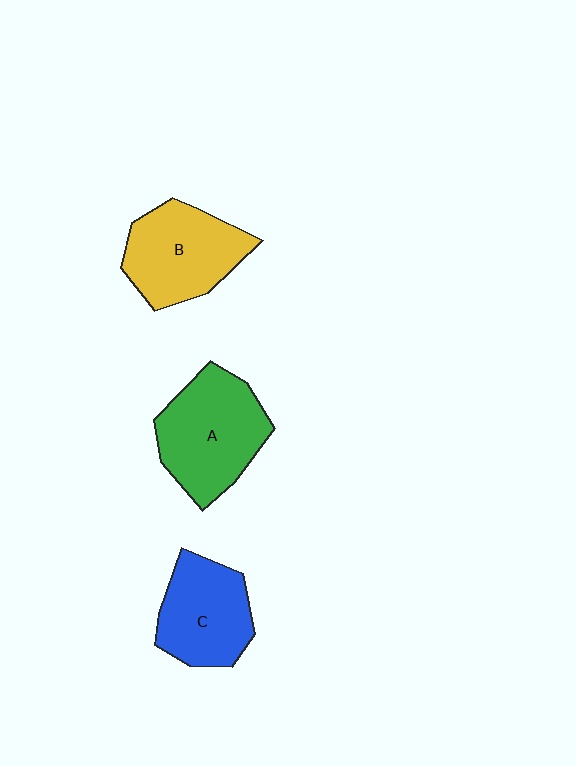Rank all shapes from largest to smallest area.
From largest to smallest: A (green), B (yellow), C (blue).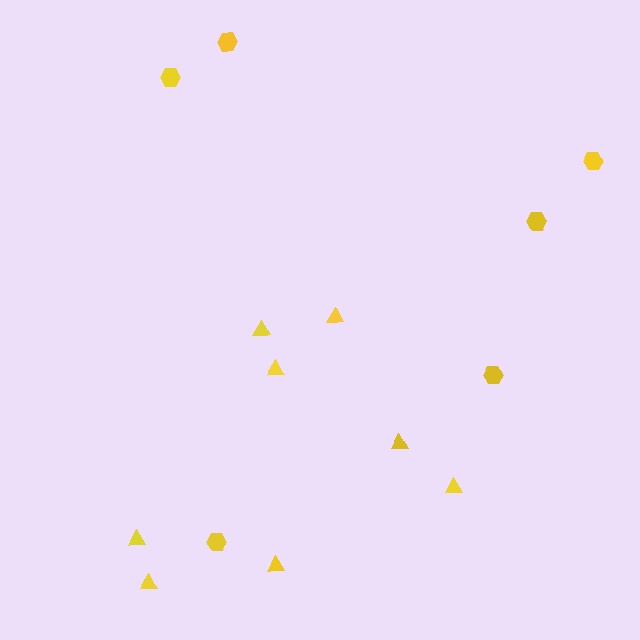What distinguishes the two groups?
There are 2 groups: one group of hexagons (6) and one group of triangles (8).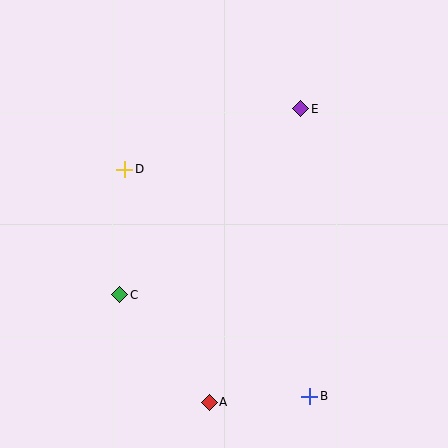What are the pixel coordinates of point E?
Point E is at (301, 109).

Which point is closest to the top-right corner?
Point E is closest to the top-right corner.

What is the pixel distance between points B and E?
The distance between B and E is 288 pixels.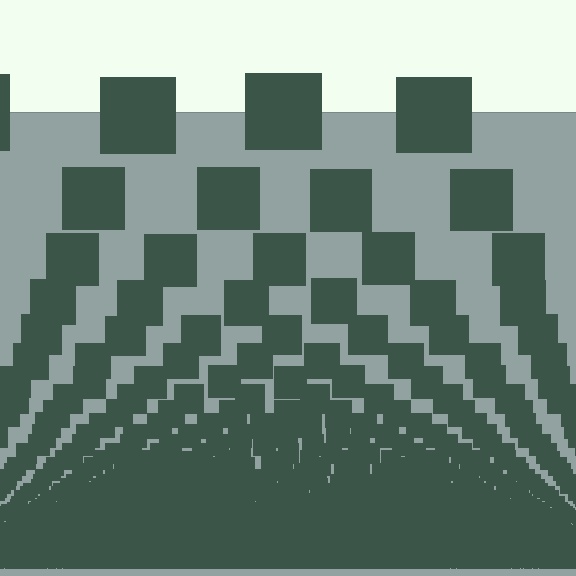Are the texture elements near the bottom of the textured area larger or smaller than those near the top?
Smaller. The gradient is inverted — elements near the bottom are smaller and denser.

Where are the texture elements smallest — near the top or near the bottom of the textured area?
Near the bottom.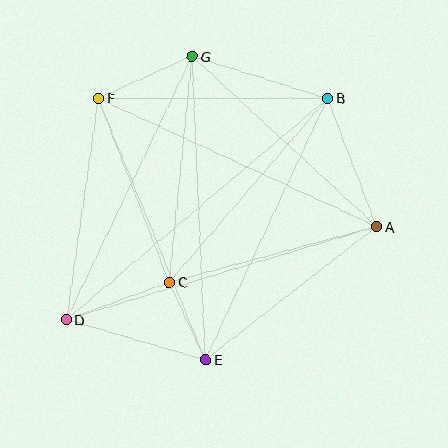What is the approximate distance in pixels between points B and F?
The distance between B and F is approximately 229 pixels.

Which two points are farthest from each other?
Points B and D are farthest from each other.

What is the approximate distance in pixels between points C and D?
The distance between C and D is approximately 110 pixels.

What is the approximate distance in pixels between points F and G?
The distance between F and G is approximately 102 pixels.